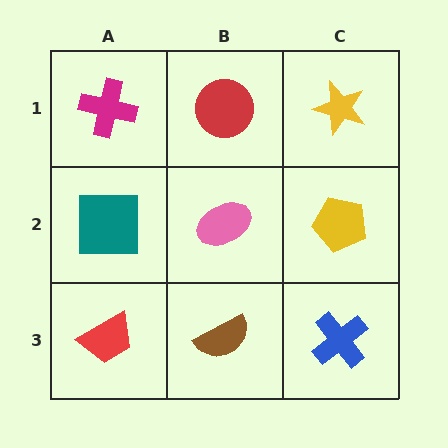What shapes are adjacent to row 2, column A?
A magenta cross (row 1, column A), a red trapezoid (row 3, column A), a pink ellipse (row 2, column B).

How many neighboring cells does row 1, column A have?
2.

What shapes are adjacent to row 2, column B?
A red circle (row 1, column B), a brown semicircle (row 3, column B), a teal square (row 2, column A), a yellow pentagon (row 2, column C).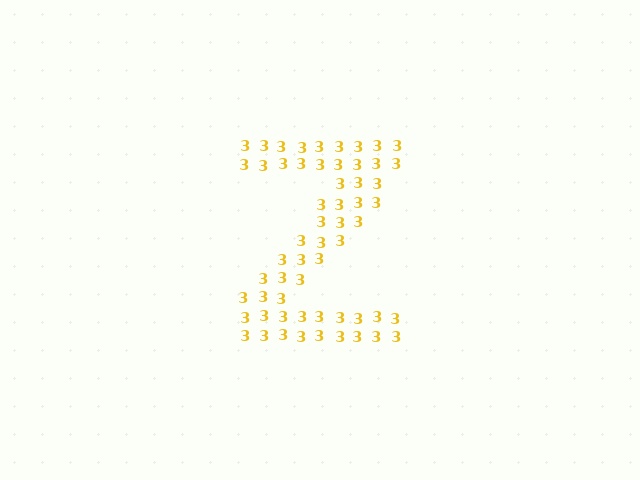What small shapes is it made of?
It is made of small digit 3's.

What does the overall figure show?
The overall figure shows the letter Z.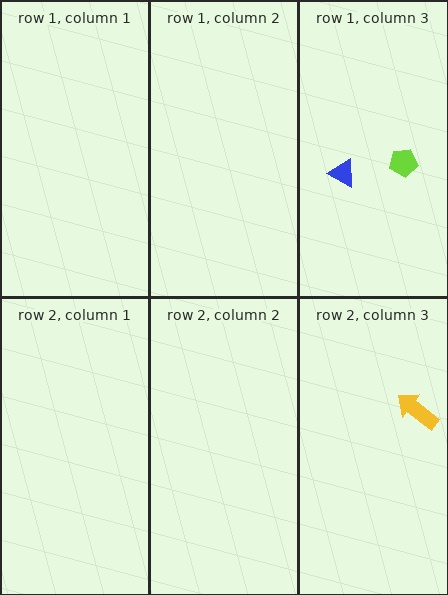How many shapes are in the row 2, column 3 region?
1.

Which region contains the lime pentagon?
The row 1, column 3 region.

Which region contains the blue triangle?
The row 1, column 3 region.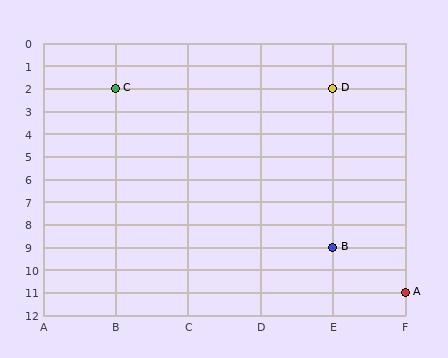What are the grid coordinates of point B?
Point B is at grid coordinates (E, 9).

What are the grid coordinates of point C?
Point C is at grid coordinates (B, 2).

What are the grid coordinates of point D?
Point D is at grid coordinates (E, 2).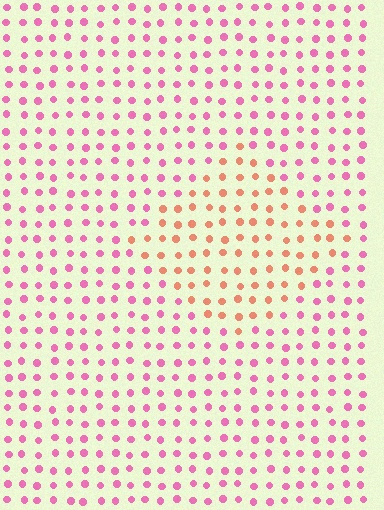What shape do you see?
I see a diamond.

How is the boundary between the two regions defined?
The boundary is defined purely by a slight shift in hue (about 47 degrees). Spacing, size, and orientation are identical on both sides.